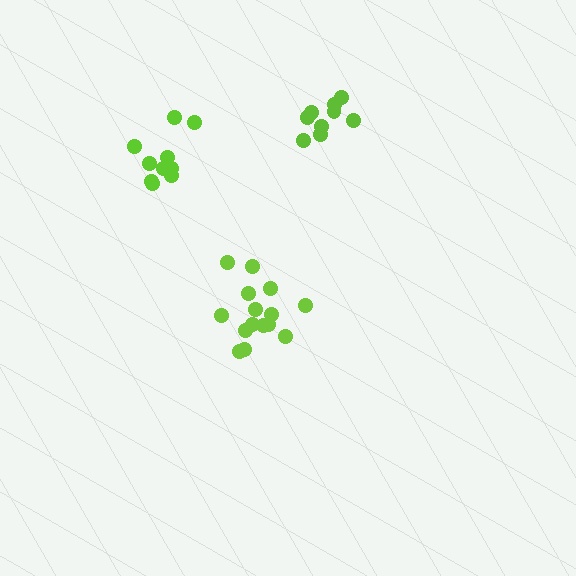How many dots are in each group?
Group 1: 9 dots, Group 2: 10 dots, Group 3: 15 dots (34 total).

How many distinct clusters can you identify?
There are 3 distinct clusters.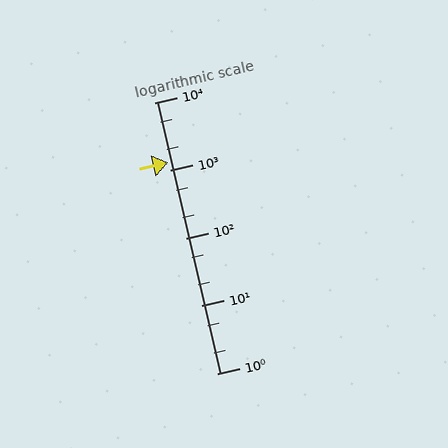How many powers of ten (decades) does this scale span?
The scale spans 4 decades, from 1 to 10000.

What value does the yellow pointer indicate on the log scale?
The pointer indicates approximately 1300.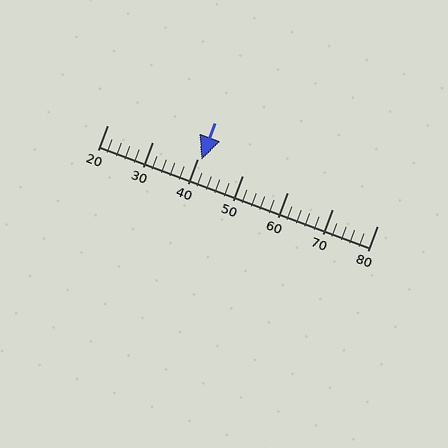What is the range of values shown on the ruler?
The ruler shows values from 20 to 80.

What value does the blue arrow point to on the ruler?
The blue arrow points to approximately 41.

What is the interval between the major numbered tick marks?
The major tick marks are spaced 10 units apart.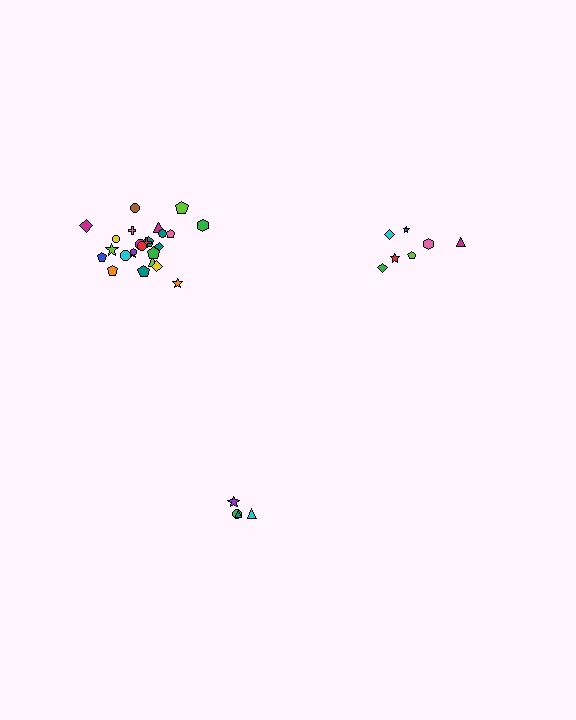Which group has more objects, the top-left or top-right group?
The top-left group.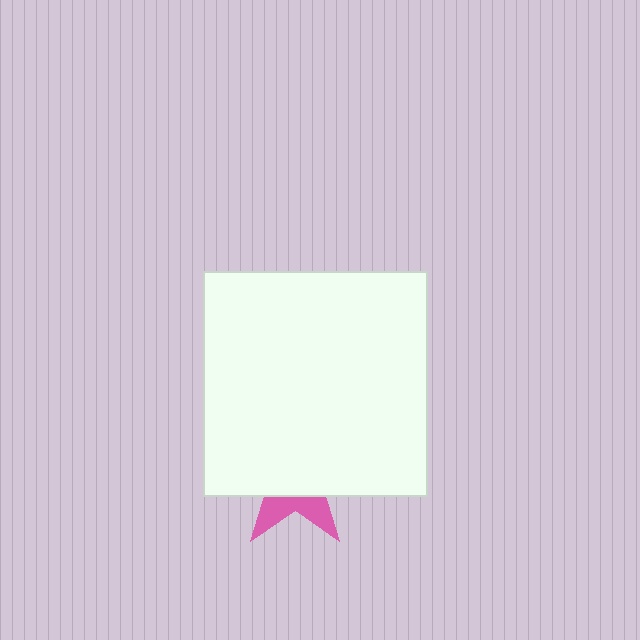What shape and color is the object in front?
The object in front is a white square.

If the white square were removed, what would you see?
You would see the complete pink star.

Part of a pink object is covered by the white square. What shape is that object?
It is a star.